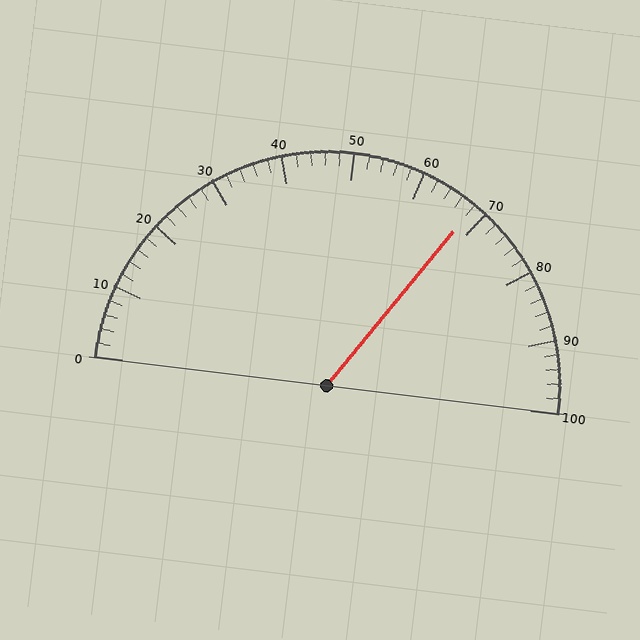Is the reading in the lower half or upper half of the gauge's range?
The reading is in the upper half of the range (0 to 100).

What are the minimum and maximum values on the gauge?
The gauge ranges from 0 to 100.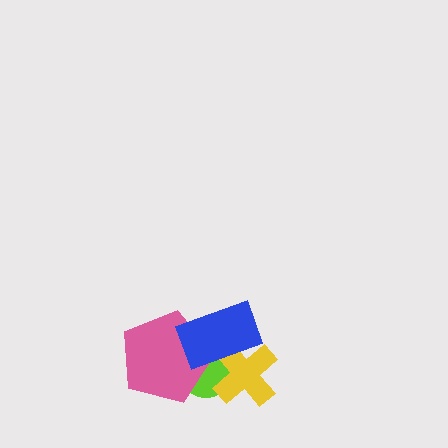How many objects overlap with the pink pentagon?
2 objects overlap with the pink pentagon.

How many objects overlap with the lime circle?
3 objects overlap with the lime circle.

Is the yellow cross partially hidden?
Yes, it is partially covered by another shape.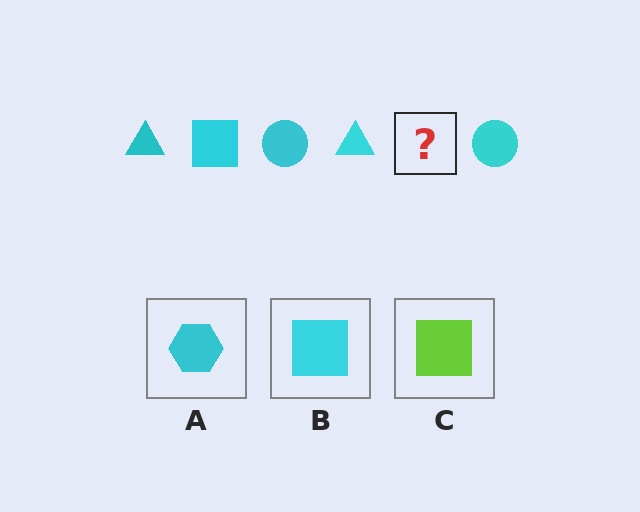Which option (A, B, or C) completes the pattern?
B.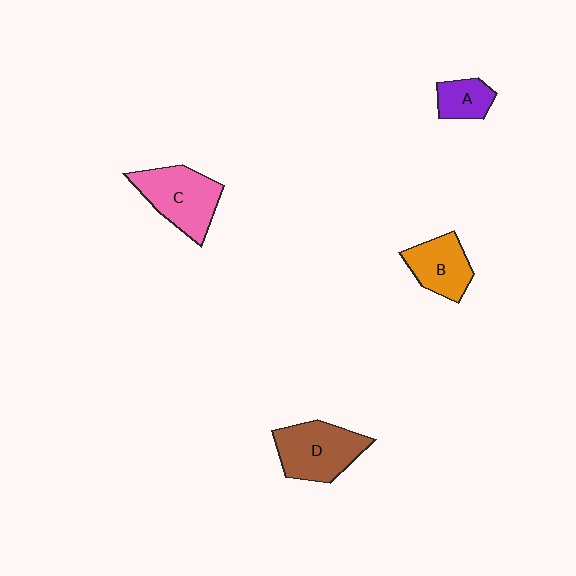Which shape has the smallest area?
Shape A (purple).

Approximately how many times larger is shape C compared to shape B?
Approximately 1.4 times.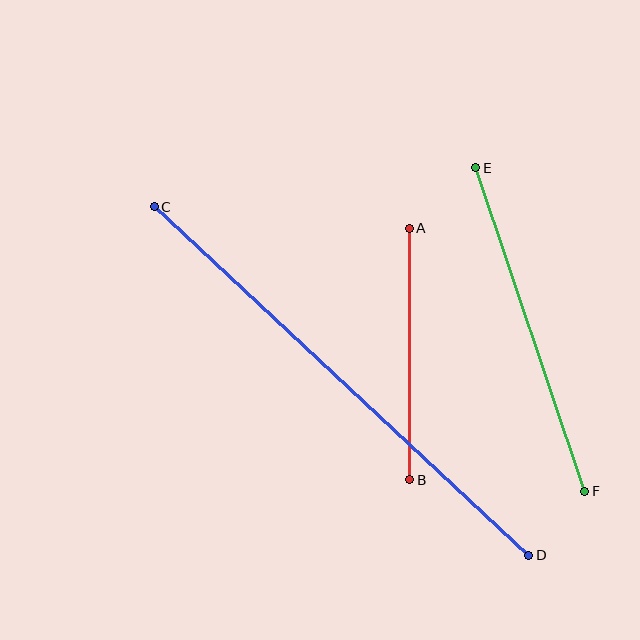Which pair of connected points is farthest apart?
Points C and D are farthest apart.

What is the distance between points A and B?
The distance is approximately 252 pixels.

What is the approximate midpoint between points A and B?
The midpoint is at approximately (409, 354) pixels.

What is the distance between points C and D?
The distance is approximately 512 pixels.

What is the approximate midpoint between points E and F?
The midpoint is at approximately (530, 329) pixels.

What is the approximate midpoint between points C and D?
The midpoint is at approximately (342, 381) pixels.